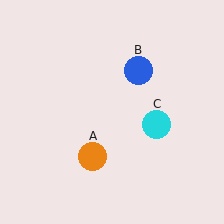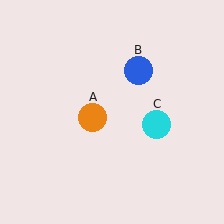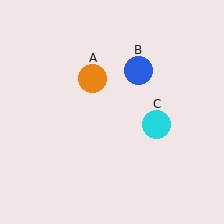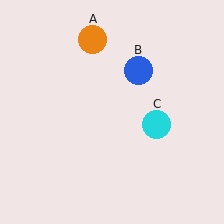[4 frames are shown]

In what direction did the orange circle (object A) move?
The orange circle (object A) moved up.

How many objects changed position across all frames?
1 object changed position: orange circle (object A).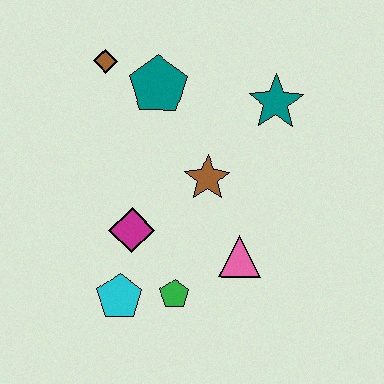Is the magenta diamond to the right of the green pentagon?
No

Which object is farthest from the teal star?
The cyan pentagon is farthest from the teal star.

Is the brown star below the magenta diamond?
No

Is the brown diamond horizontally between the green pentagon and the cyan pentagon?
No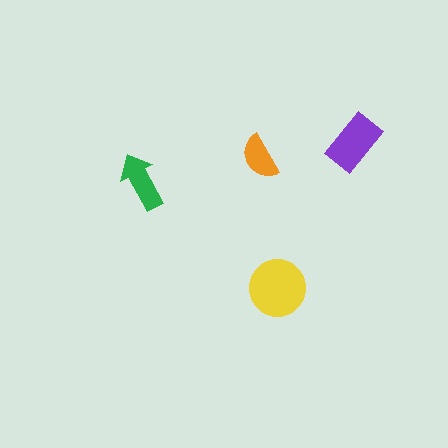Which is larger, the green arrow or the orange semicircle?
The green arrow.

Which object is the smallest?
The orange semicircle.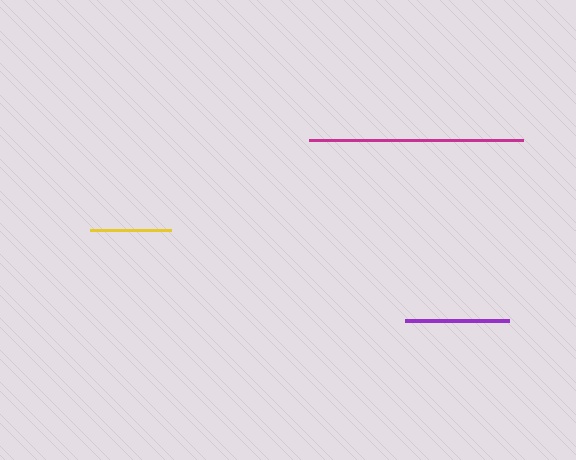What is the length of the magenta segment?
The magenta segment is approximately 214 pixels long.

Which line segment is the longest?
The magenta line is the longest at approximately 214 pixels.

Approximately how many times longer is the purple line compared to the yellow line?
The purple line is approximately 1.3 times the length of the yellow line.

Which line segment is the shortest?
The yellow line is the shortest at approximately 81 pixels.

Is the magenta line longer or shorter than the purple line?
The magenta line is longer than the purple line.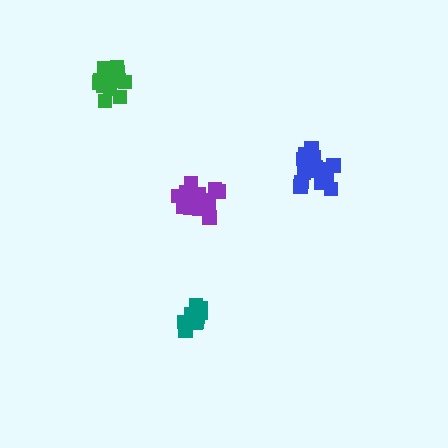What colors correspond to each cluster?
The clusters are colored: teal, green, purple, blue.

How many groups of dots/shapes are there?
There are 4 groups.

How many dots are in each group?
Group 1: 12 dots, Group 2: 13 dots, Group 3: 14 dots, Group 4: 17 dots (56 total).